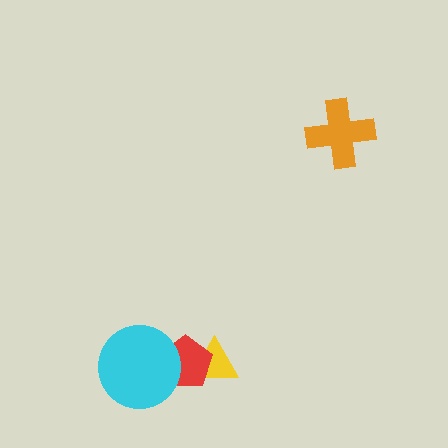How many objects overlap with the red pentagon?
2 objects overlap with the red pentagon.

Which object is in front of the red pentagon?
The cyan circle is in front of the red pentagon.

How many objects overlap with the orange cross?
0 objects overlap with the orange cross.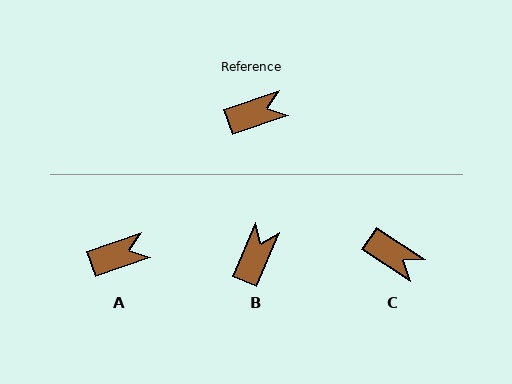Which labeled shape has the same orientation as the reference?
A.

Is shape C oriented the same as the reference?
No, it is off by about 53 degrees.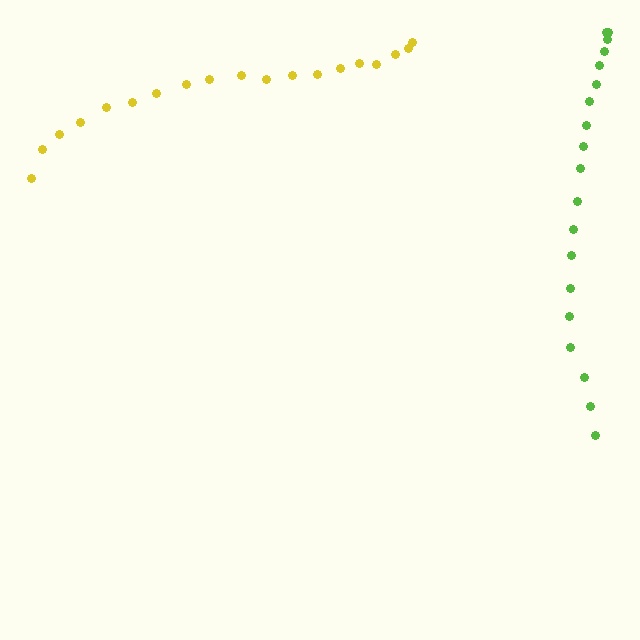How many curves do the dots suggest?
There are 2 distinct paths.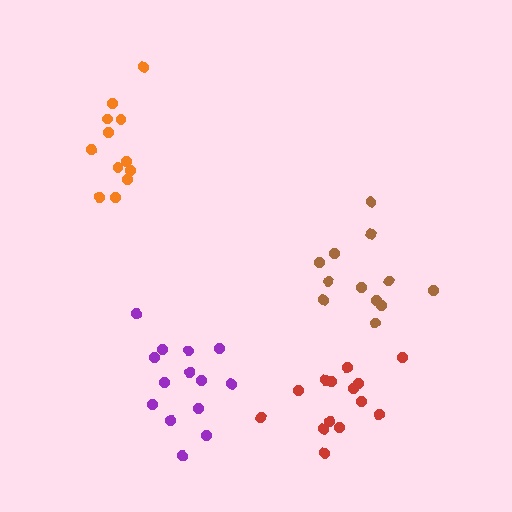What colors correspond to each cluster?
The clusters are colored: orange, brown, purple, red.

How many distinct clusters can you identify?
There are 4 distinct clusters.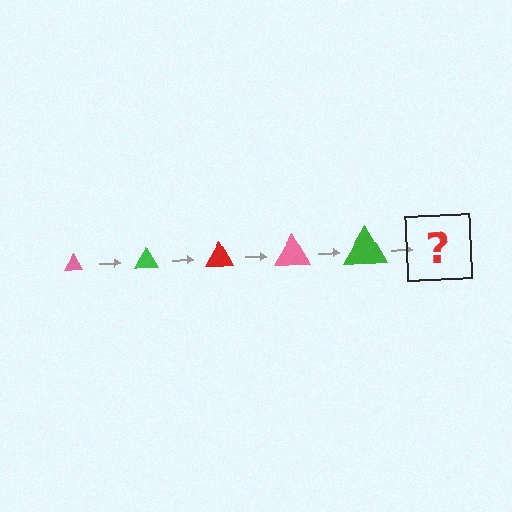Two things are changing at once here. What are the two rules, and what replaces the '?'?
The two rules are that the triangle grows larger each step and the color cycles through pink, green, and red. The '?' should be a red triangle, larger than the previous one.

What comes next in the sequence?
The next element should be a red triangle, larger than the previous one.